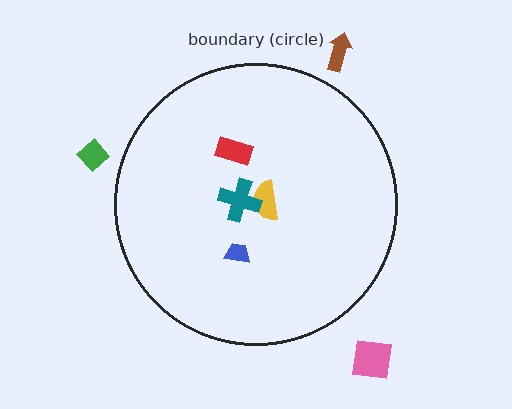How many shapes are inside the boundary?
4 inside, 3 outside.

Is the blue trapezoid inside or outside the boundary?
Inside.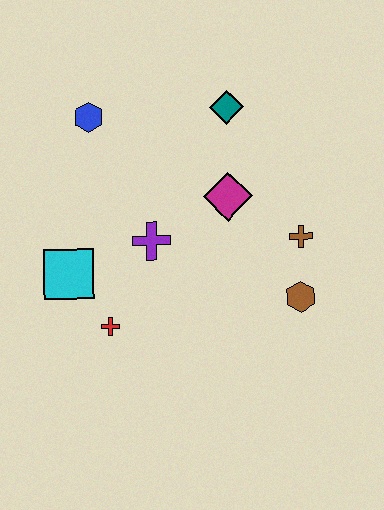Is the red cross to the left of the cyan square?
No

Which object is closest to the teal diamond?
The magenta diamond is closest to the teal diamond.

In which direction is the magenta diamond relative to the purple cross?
The magenta diamond is to the right of the purple cross.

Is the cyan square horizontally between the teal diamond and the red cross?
No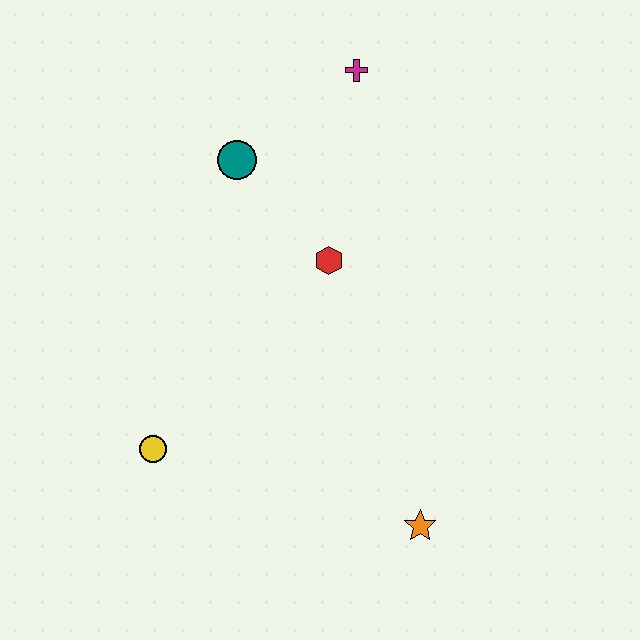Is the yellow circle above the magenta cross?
No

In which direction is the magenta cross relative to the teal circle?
The magenta cross is to the right of the teal circle.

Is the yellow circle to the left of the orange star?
Yes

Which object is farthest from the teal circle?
The orange star is farthest from the teal circle.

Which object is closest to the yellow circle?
The red hexagon is closest to the yellow circle.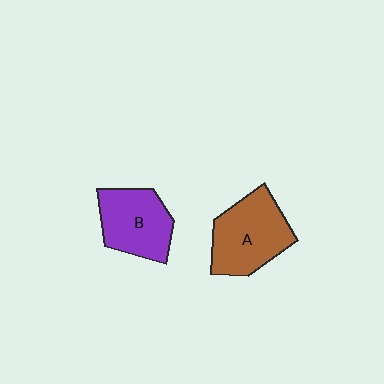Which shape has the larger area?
Shape A (brown).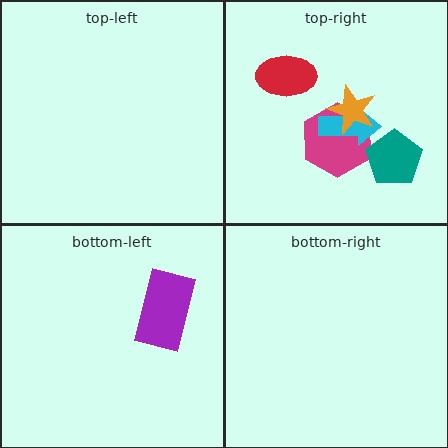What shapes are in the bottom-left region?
The purple rectangle.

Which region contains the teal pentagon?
The top-right region.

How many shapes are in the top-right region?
5.